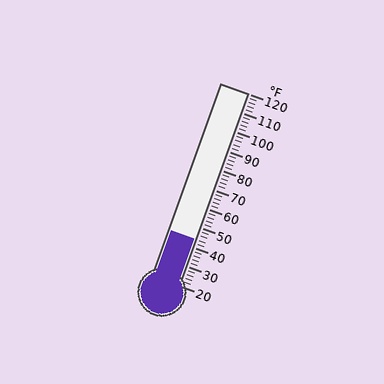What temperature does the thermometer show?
The thermometer shows approximately 44°F.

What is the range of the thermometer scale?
The thermometer scale ranges from 20°F to 120°F.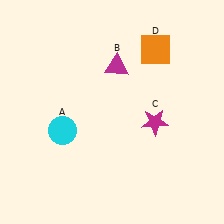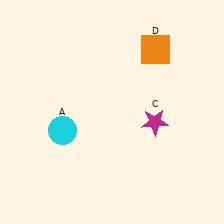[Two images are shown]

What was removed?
The magenta triangle (B) was removed in Image 2.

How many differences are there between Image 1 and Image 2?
There is 1 difference between the two images.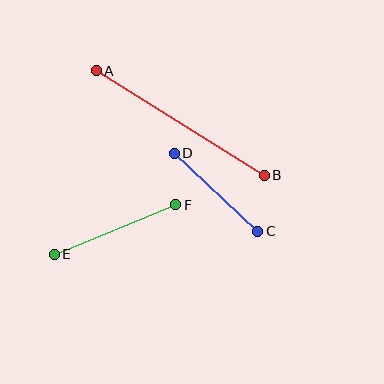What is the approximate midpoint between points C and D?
The midpoint is at approximately (216, 192) pixels.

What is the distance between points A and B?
The distance is approximately 198 pixels.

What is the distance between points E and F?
The distance is approximately 131 pixels.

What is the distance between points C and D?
The distance is approximately 114 pixels.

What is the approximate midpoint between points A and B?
The midpoint is at approximately (180, 123) pixels.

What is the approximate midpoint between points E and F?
The midpoint is at approximately (115, 229) pixels.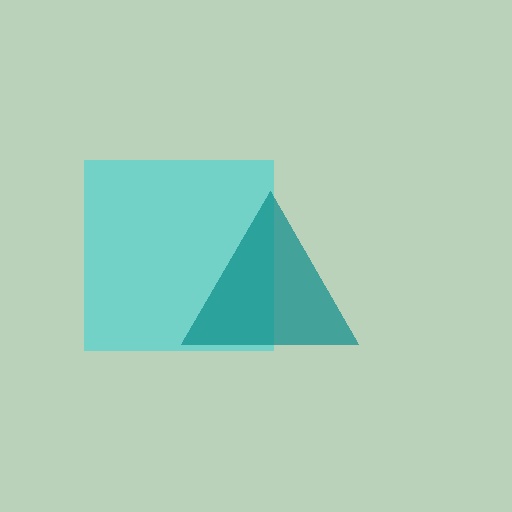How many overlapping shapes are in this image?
There are 2 overlapping shapes in the image.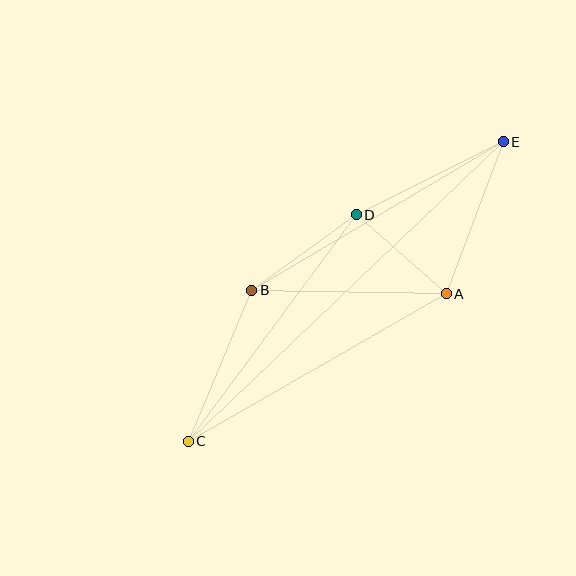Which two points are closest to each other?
Points A and D are closest to each other.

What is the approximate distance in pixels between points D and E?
The distance between D and E is approximately 164 pixels.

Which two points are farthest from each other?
Points C and E are farthest from each other.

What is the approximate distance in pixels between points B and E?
The distance between B and E is approximately 292 pixels.